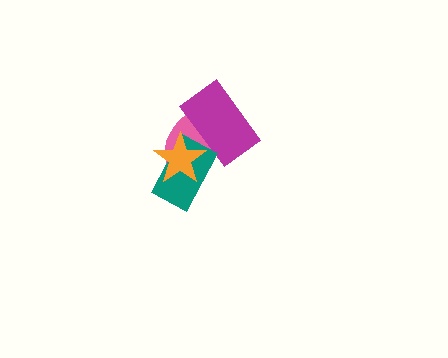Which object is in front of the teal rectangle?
The orange star is in front of the teal rectangle.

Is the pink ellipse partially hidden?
Yes, it is partially covered by another shape.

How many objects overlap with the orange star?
3 objects overlap with the orange star.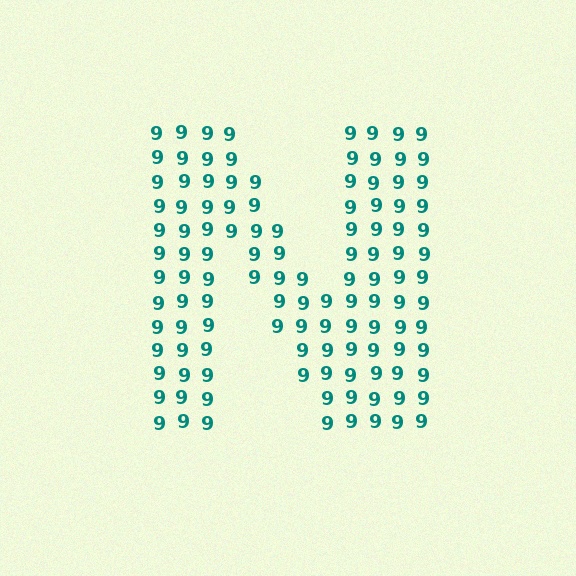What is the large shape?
The large shape is the letter N.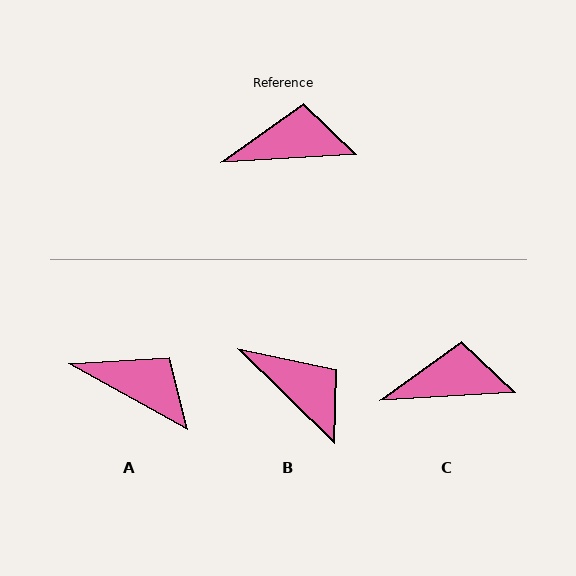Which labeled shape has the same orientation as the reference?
C.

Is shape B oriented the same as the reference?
No, it is off by about 48 degrees.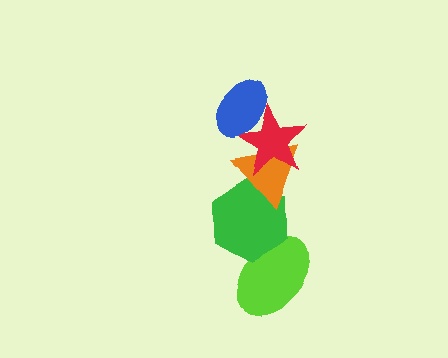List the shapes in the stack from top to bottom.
From top to bottom: the blue ellipse, the red star, the orange triangle, the green hexagon, the lime ellipse.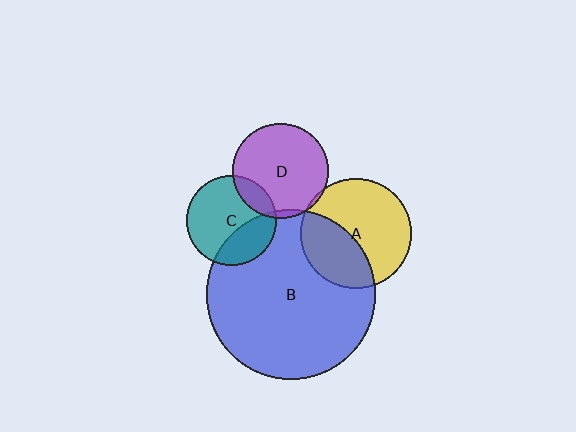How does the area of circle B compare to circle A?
Approximately 2.4 times.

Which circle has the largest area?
Circle B (blue).